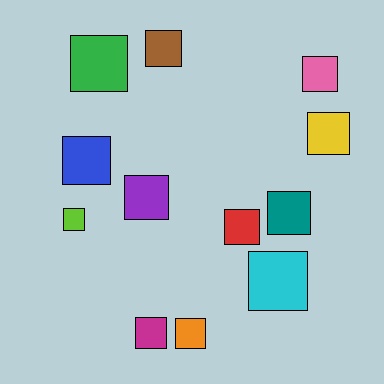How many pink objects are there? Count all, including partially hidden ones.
There is 1 pink object.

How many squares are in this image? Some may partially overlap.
There are 12 squares.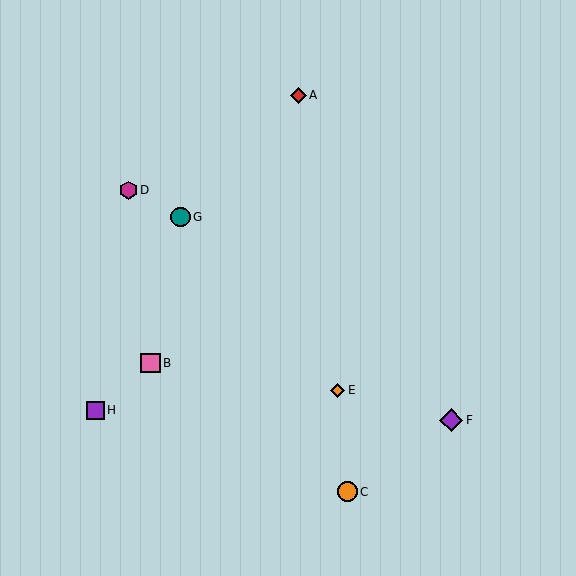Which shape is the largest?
The purple diamond (labeled F) is the largest.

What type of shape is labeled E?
Shape E is an orange diamond.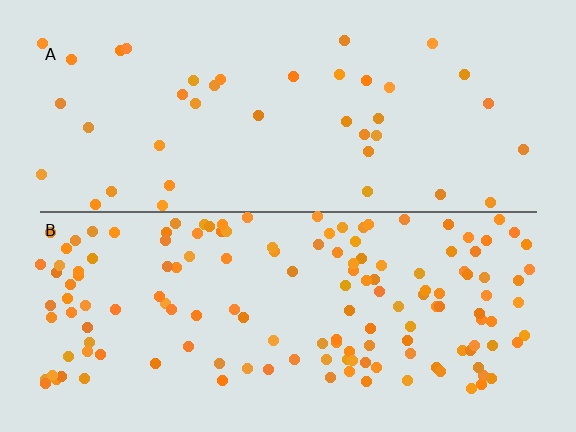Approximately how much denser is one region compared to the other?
Approximately 3.6× — region B over region A.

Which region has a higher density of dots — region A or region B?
B (the bottom).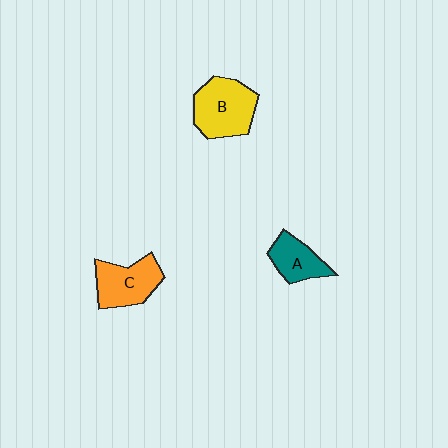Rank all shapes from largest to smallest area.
From largest to smallest: B (yellow), C (orange), A (teal).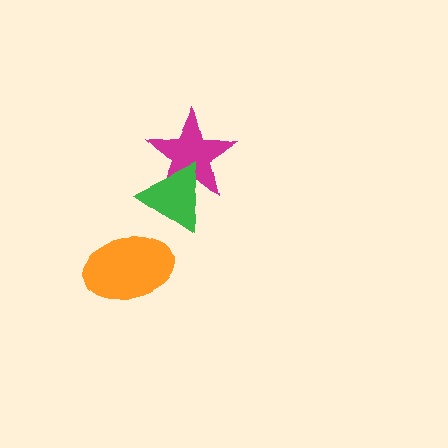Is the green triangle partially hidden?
No, no other shape covers it.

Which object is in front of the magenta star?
The green triangle is in front of the magenta star.